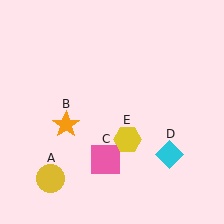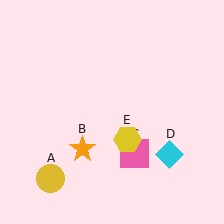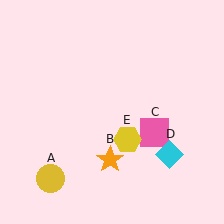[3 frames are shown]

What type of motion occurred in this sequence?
The orange star (object B), pink square (object C) rotated counterclockwise around the center of the scene.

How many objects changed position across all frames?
2 objects changed position: orange star (object B), pink square (object C).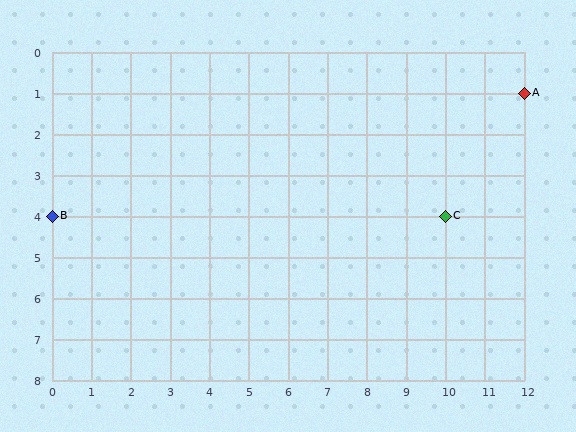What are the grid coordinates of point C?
Point C is at grid coordinates (10, 4).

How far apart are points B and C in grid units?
Points B and C are 10 columns apart.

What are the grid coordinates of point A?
Point A is at grid coordinates (12, 1).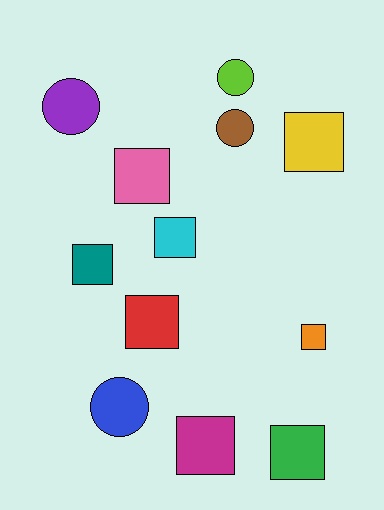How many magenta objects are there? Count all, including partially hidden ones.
There is 1 magenta object.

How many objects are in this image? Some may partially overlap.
There are 12 objects.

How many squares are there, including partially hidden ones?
There are 8 squares.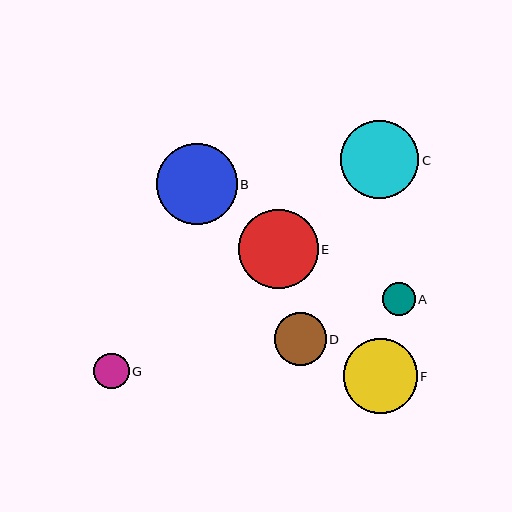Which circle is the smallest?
Circle A is the smallest with a size of approximately 33 pixels.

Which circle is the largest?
Circle B is the largest with a size of approximately 81 pixels.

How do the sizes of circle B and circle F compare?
Circle B and circle F are approximately the same size.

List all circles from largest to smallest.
From largest to smallest: B, E, C, F, D, G, A.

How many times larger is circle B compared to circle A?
Circle B is approximately 2.4 times the size of circle A.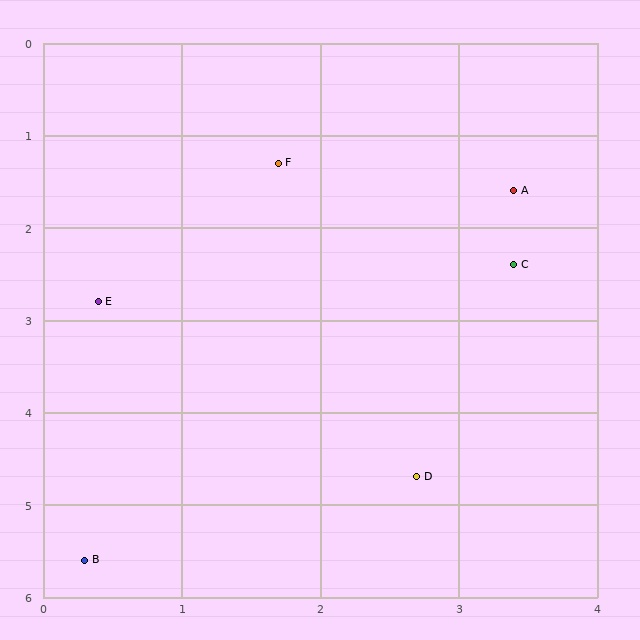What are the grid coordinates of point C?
Point C is at approximately (3.4, 2.4).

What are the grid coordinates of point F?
Point F is at approximately (1.7, 1.3).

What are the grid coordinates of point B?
Point B is at approximately (0.3, 5.6).